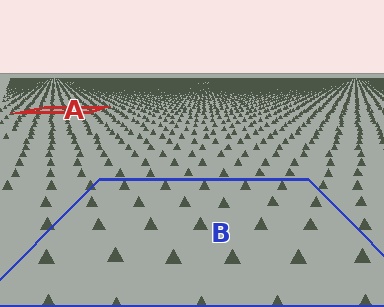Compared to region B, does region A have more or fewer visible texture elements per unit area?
Region A has more texture elements per unit area — they are packed more densely because it is farther away.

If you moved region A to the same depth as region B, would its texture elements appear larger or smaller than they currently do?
They would appear larger. At a closer depth, the same texture elements are projected at a bigger on-screen size.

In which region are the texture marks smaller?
The texture marks are smaller in region A, because it is farther away.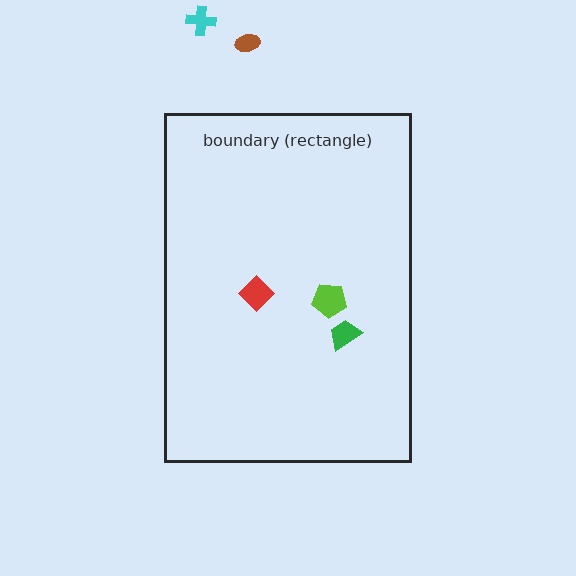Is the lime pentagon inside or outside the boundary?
Inside.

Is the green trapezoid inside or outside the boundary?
Inside.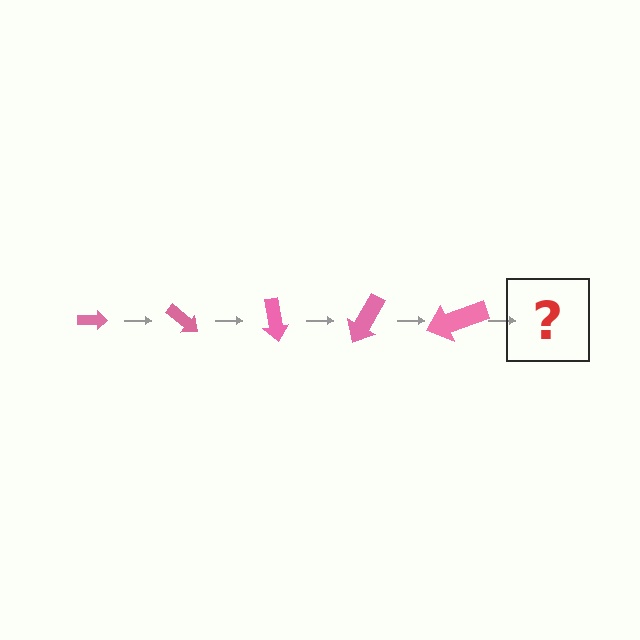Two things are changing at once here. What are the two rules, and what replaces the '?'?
The two rules are that the arrow grows larger each step and it rotates 40 degrees each step. The '?' should be an arrow, larger than the previous one and rotated 200 degrees from the start.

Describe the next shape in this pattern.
It should be an arrow, larger than the previous one and rotated 200 degrees from the start.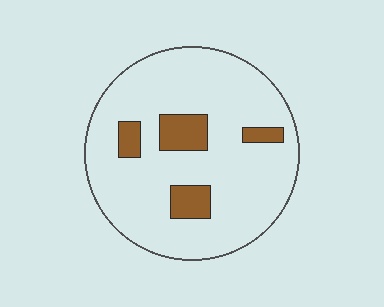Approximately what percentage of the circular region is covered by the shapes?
Approximately 15%.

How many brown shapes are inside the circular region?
4.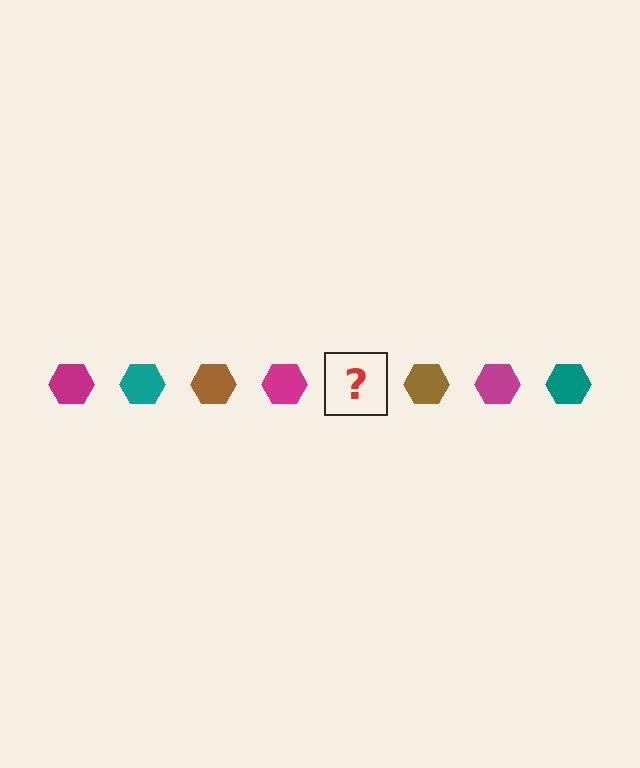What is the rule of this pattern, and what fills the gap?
The rule is that the pattern cycles through magenta, teal, brown hexagons. The gap should be filled with a teal hexagon.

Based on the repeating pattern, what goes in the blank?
The blank should be a teal hexagon.